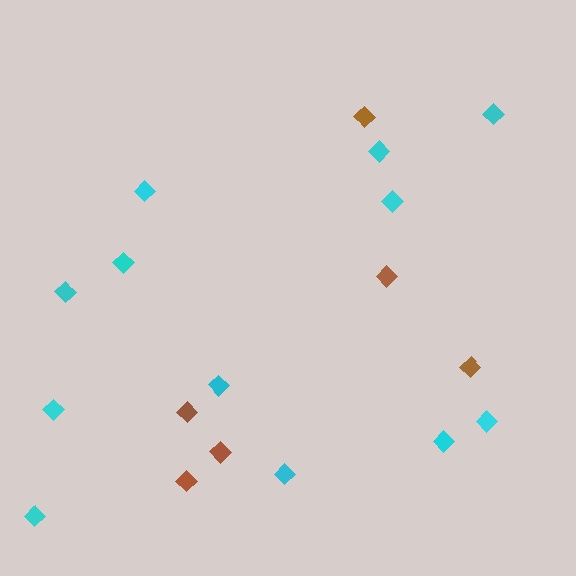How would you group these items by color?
There are 2 groups: one group of brown diamonds (6) and one group of cyan diamonds (12).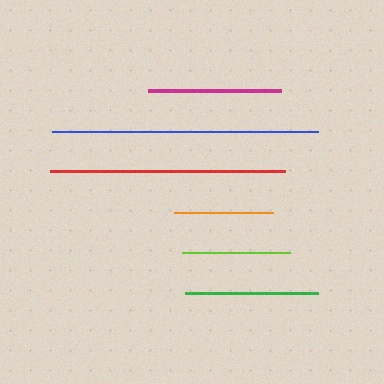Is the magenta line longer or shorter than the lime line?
The magenta line is longer than the lime line.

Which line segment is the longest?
The blue line is the longest at approximately 267 pixels.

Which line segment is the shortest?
The orange line is the shortest at approximately 98 pixels.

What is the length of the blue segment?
The blue segment is approximately 267 pixels long.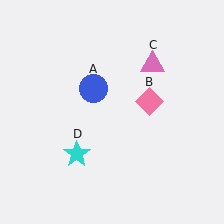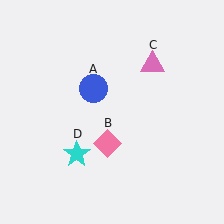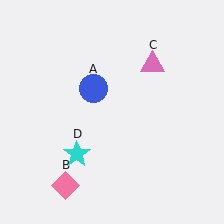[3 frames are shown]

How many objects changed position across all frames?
1 object changed position: pink diamond (object B).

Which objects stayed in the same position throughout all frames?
Blue circle (object A) and pink triangle (object C) and cyan star (object D) remained stationary.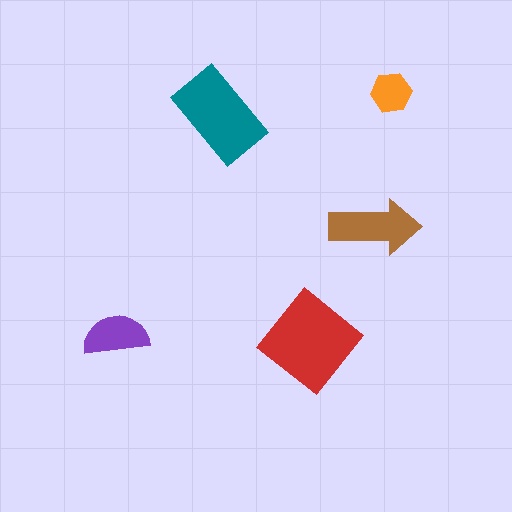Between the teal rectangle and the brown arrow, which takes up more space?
The teal rectangle.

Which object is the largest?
The red diamond.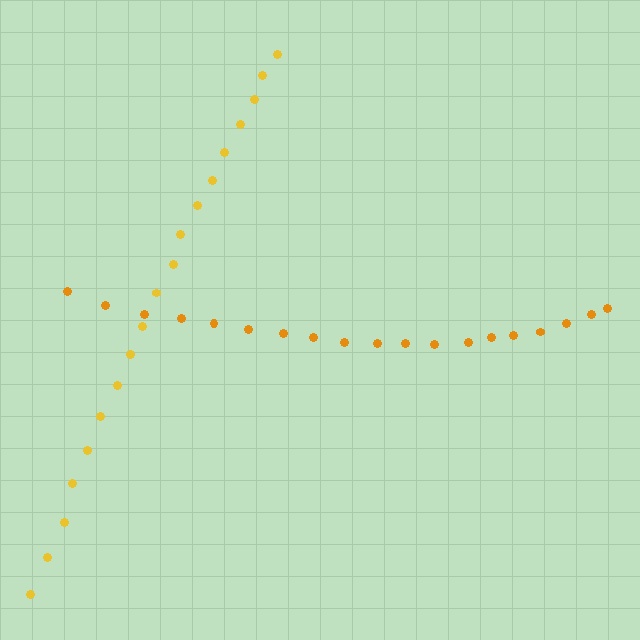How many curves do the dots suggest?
There are 2 distinct paths.